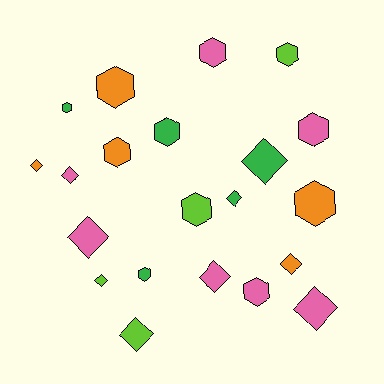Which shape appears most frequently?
Hexagon, with 11 objects.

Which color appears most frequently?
Pink, with 7 objects.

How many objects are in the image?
There are 21 objects.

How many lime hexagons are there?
There are 2 lime hexagons.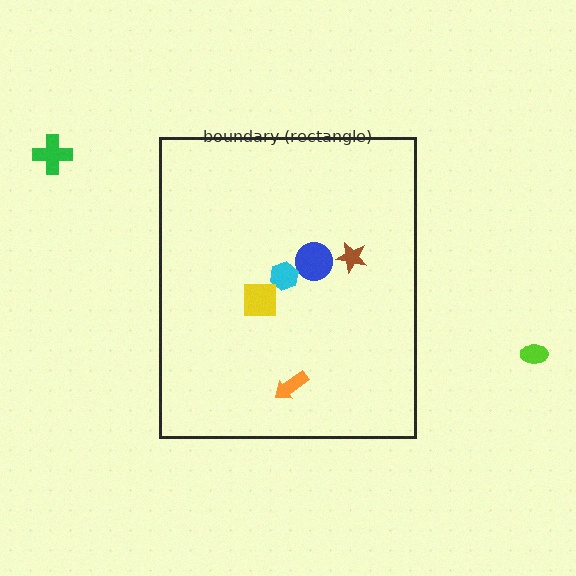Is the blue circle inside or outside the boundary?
Inside.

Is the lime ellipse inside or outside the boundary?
Outside.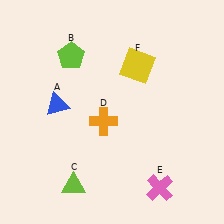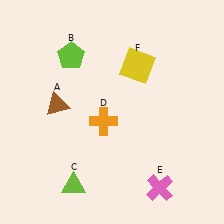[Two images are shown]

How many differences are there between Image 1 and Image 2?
There is 1 difference between the two images.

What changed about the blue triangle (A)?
In Image 1, A is blue. In Image 2, it changed to brown.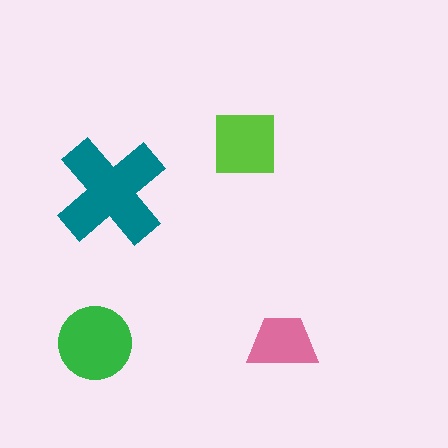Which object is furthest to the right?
The pink trapezoid is rightmost.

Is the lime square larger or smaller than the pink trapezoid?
Larger.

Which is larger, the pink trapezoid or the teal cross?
The teal cross.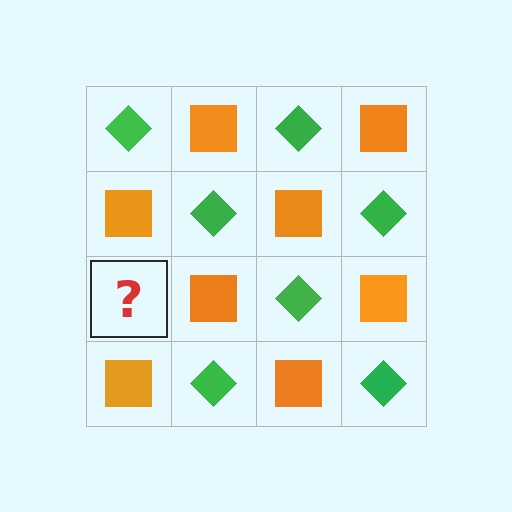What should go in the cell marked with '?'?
The missing cell should contain a green diamond.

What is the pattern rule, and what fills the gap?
The rule is that it alternates green diamond and orange square in a checkerboard pattern. The gap should be filled with a green diamond.